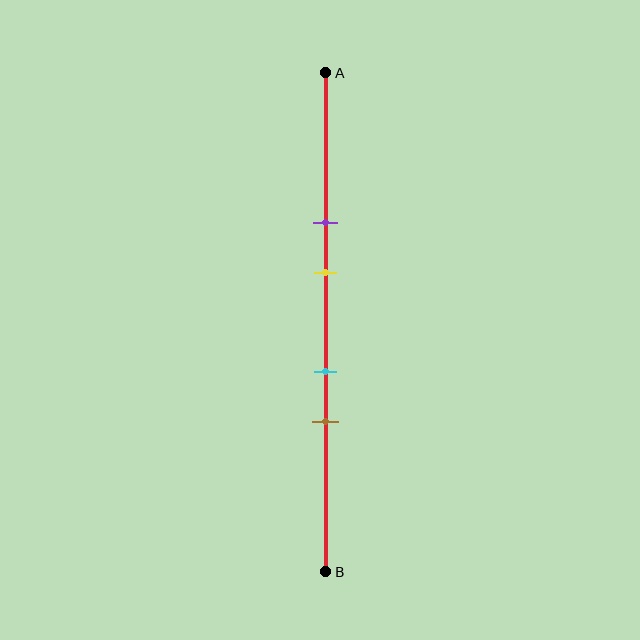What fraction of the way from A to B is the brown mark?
The brown mark is approximately 70% (0.7) of the way from A to B.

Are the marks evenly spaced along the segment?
No, the marks are not evenly spaced.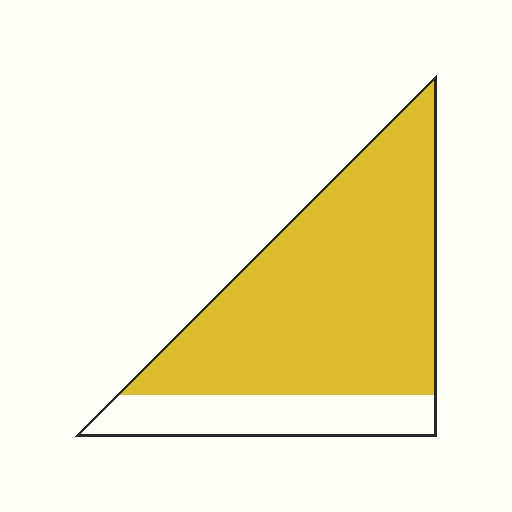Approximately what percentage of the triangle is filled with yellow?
Approximately 80%.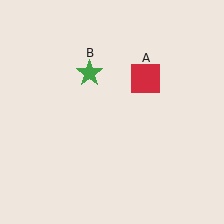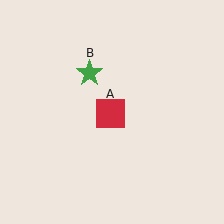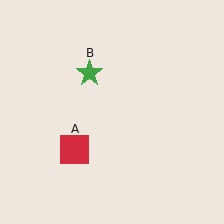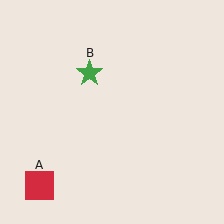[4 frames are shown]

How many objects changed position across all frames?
1 object changed position: red square (object A).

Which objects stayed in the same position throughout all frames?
Green star (object B) remained stationary.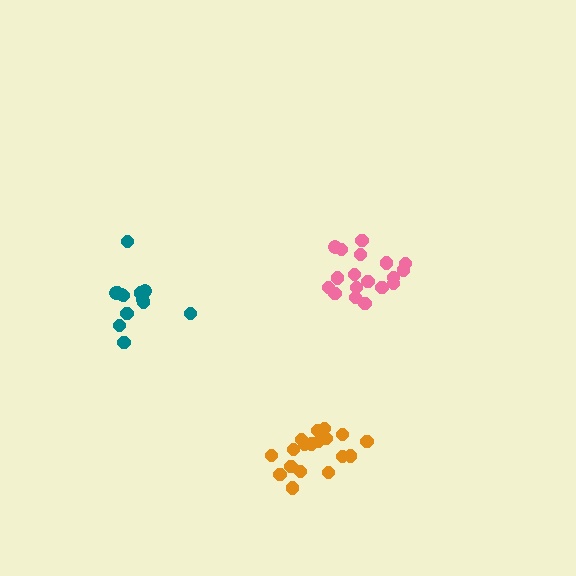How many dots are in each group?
Group 1: 18 dots, Group 2: 13 dots, Group 3: 18 dots (49 total).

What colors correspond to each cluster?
The clusters are colored: pink, teal, orange.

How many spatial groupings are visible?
There are 3 spatial groupings.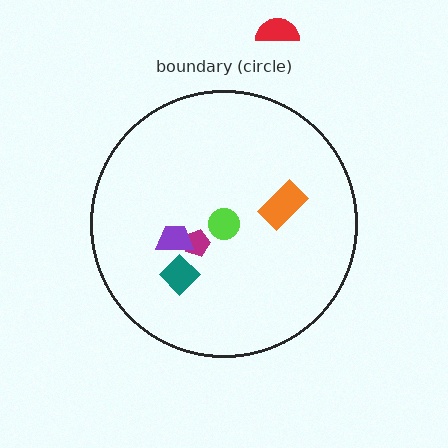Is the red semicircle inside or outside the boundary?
Outside.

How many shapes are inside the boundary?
5 inside, 1 outside.